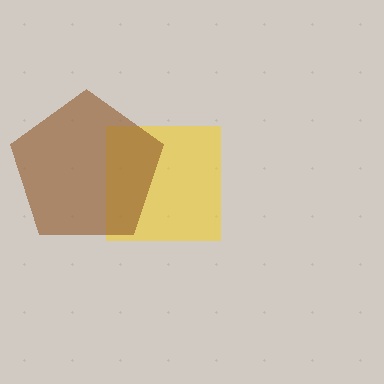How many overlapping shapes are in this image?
There are 2 overlapping shapes in the image.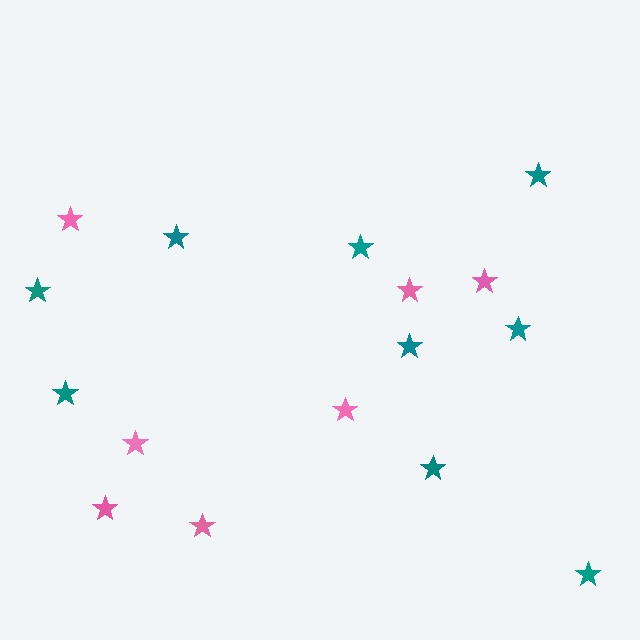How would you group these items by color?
There are 2 groups: one group of teal stars (9) and one group of pink stars (7).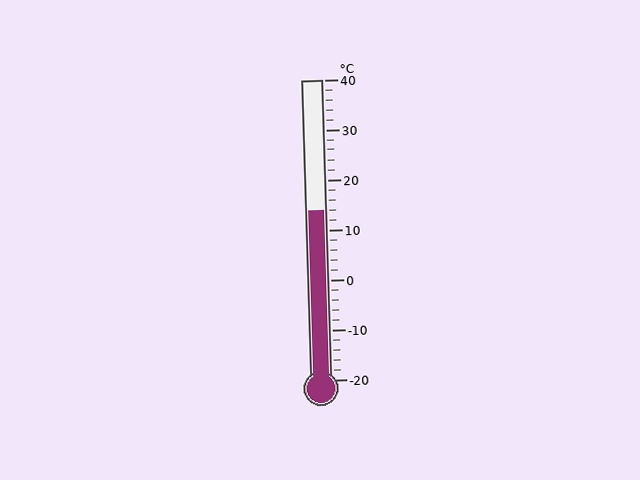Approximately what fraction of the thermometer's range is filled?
The thermometer is filled to approximately 55% of its range.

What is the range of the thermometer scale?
The thermometer scale ranges from -20°C to 40°C.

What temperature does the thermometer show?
The thermometer shows approximately 14°C.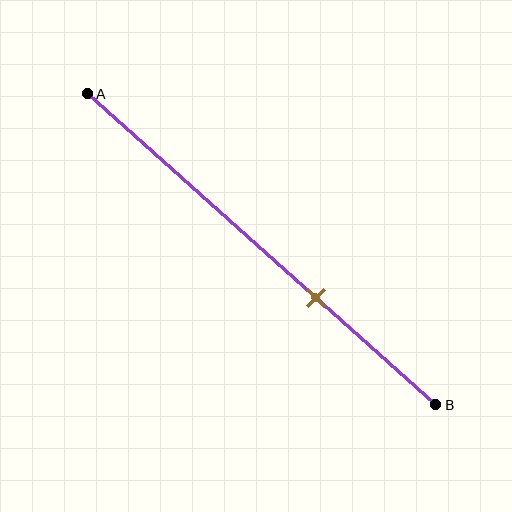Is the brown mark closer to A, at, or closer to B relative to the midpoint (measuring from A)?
The brown mark is closer to point B than the midpoint of segment AB.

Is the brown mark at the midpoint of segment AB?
No, the mark is at about 65% from A, not at the 50% midpoint.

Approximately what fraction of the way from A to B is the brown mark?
The brown mark is approximately 65% of the way from A to B.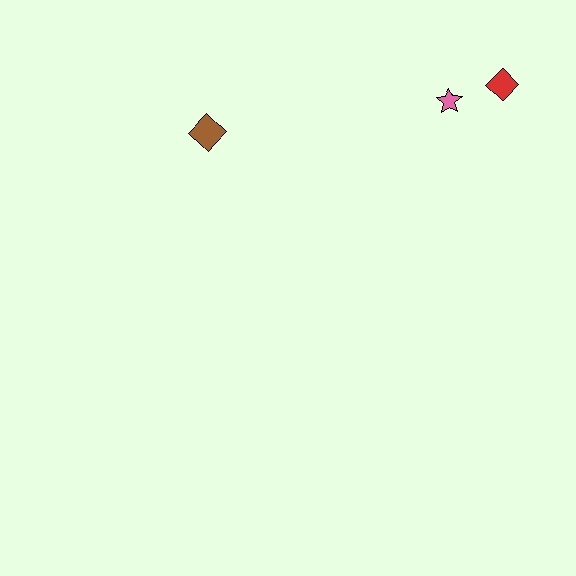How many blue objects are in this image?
There are no blue objects.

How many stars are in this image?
There is 1 star.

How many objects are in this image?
There are 3 objects.